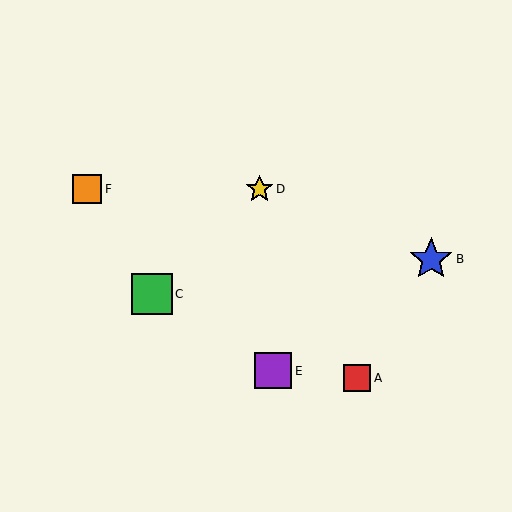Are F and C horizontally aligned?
No, F is at y≈189 and C is at y≈294.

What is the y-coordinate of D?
Object D is at y≈189.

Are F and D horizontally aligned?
Yes, both are at y≈189.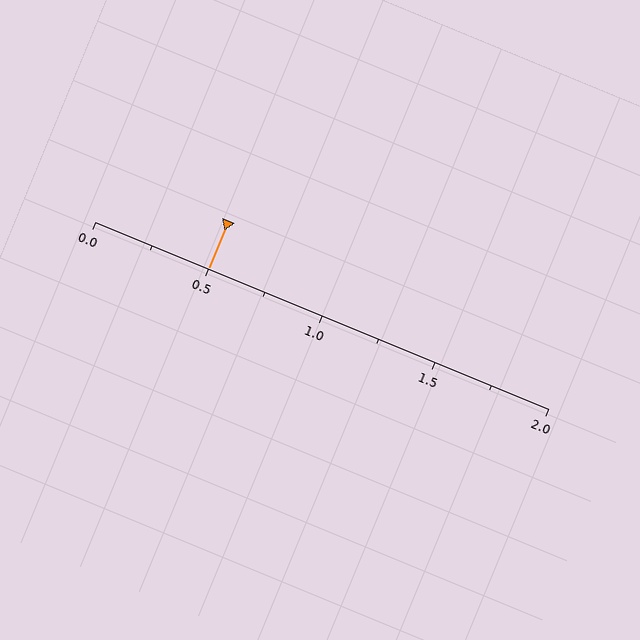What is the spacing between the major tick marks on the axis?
The major ticks are spaced 0.5 apart.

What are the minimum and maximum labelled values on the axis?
The axis runs from 0.0 to 2.0.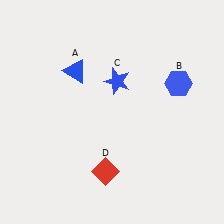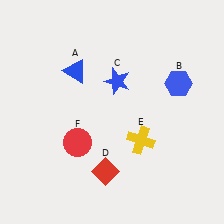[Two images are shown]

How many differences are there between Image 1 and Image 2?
There are 2 differences between the two images.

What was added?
A yellow cross (E), a red circle (F) were added in Image 2.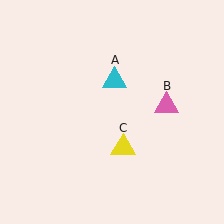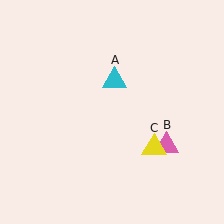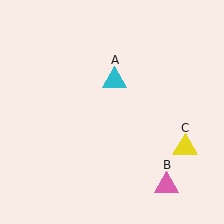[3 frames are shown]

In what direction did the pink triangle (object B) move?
The pink triangle (object B) moved down.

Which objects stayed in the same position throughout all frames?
Cyan triangle (object A) remained stationary.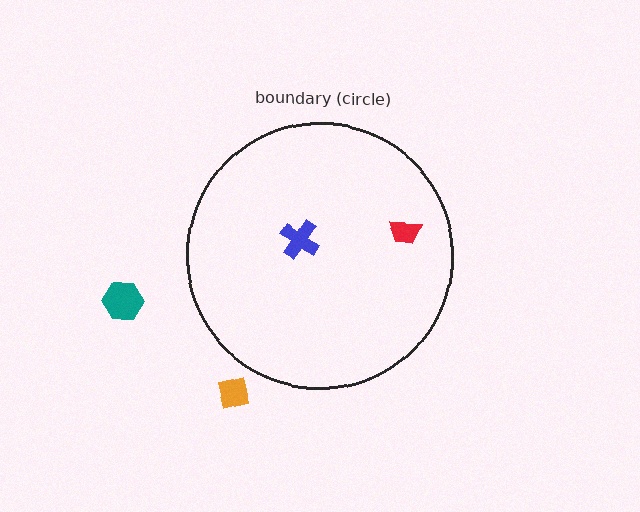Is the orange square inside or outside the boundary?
Outside.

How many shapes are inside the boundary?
2 inside, 2 outside.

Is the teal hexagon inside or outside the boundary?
Outside.